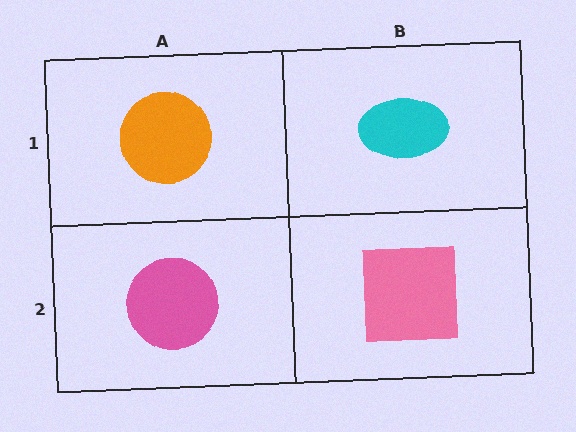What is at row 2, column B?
A pink square.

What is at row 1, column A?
An orange circle.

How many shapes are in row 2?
2 shapes.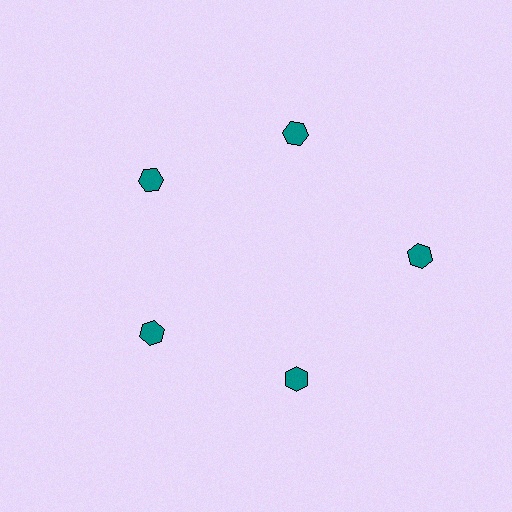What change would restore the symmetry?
The symmetry would be restored by moving it inward, back onto the ring so that all 5 hexagons sit at equal angles and equal distance from the center.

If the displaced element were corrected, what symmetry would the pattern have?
It would have 5-fold rotational symmetry — the pattern would map onto itself every 72 degrees.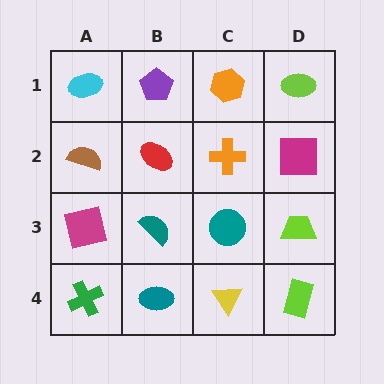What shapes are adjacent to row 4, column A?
A magenta square (row 3, column A), a teal ellipse (row 4, column B).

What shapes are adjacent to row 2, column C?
An orange hexagon (row 1, column C), a teal circle (row 3, column C), a red ellipse (row 2, column B), a magenta square (row 2, column D).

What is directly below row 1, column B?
A red ellipse.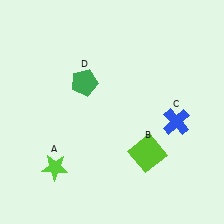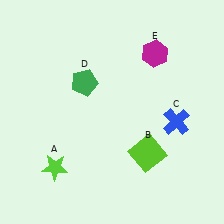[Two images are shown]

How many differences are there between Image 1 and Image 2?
There is 1 difference between the two images.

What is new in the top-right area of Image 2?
A magenta hexagon (E) was added in the top-right area of Image 2.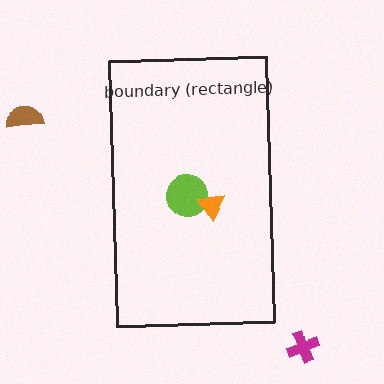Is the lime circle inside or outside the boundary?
Inside.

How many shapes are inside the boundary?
2 inside, 2 outside.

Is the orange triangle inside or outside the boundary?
Inside.